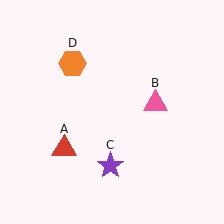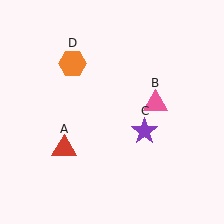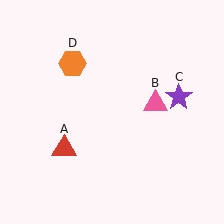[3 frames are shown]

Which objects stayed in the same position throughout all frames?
Red triangle (object A) and pink triangle (object B) and orange hexagon (object D) remained stationary.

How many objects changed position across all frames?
1 object changed position: purple star (object C).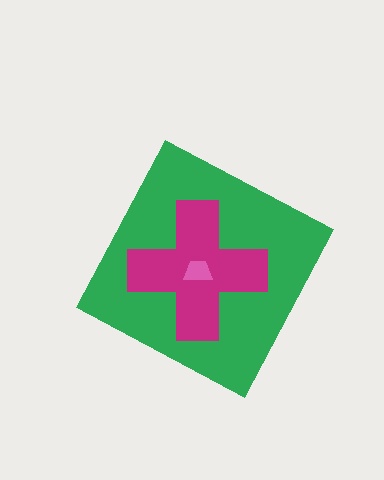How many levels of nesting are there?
3.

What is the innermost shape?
The pink trapezoid.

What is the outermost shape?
The green diamond.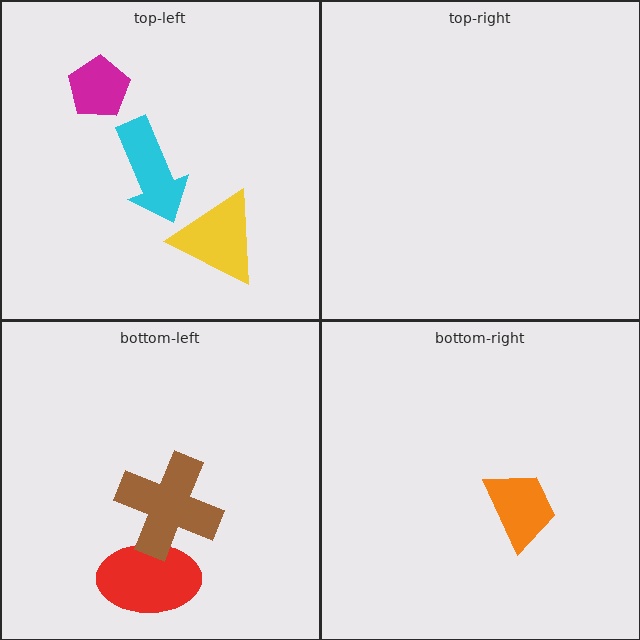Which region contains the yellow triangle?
The top-left region.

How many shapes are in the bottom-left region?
2.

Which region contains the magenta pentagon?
The top-left region.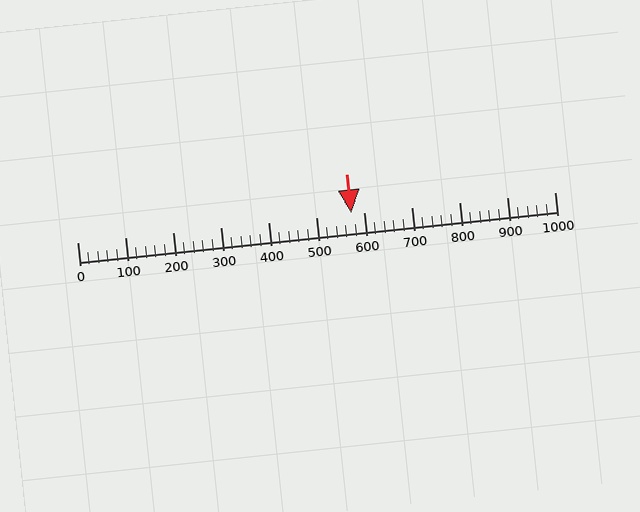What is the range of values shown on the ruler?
The ruler shows values from 0 to 1000.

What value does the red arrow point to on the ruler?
The red arrow points to approximately 575.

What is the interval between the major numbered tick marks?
The major tick marks are spaced 100 units apart.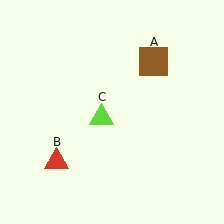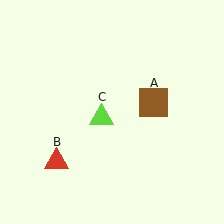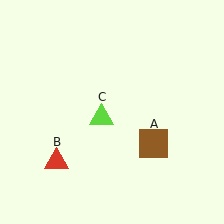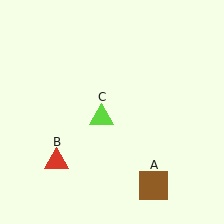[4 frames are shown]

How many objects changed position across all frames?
1 object changed position: brown square (object A).